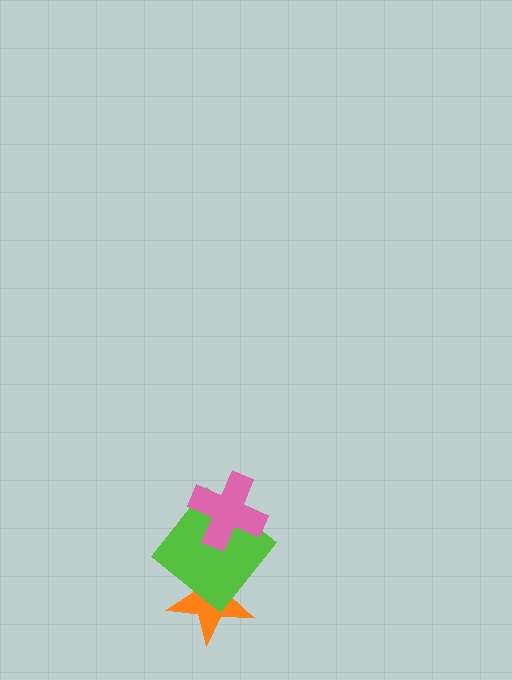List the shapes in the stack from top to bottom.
From top to bottom: the pink cross, the lime diamond, the orange star.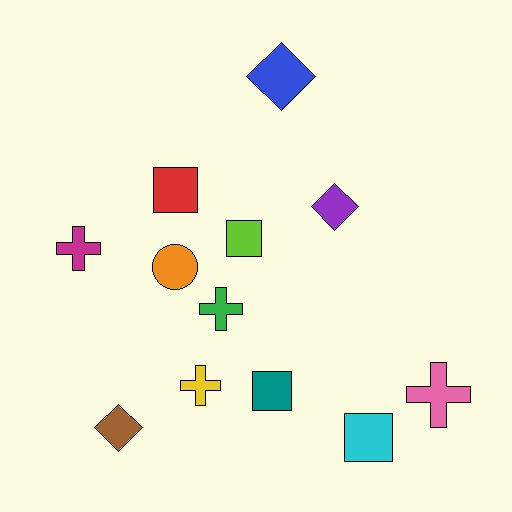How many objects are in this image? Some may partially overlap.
There are 12 objects.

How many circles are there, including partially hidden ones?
There is 1 circle.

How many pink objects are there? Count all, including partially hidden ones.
There is 1 pink object.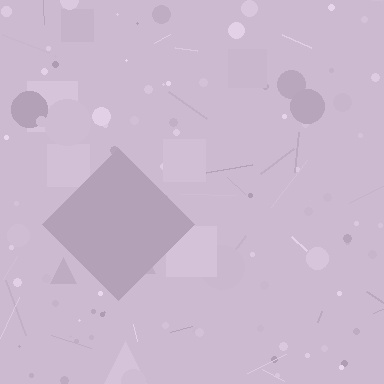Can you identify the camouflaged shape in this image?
The camouflaged shape is a diamond.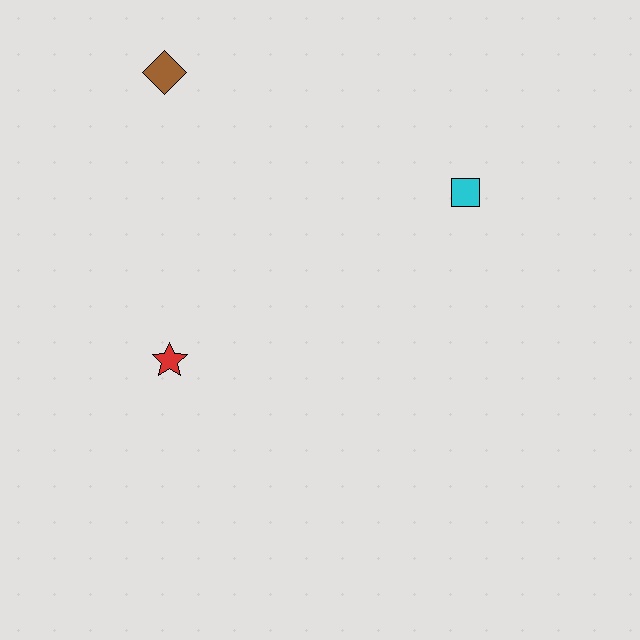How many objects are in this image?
There are 3 objects.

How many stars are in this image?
There is 1 star.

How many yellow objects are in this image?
There are no yellow objects.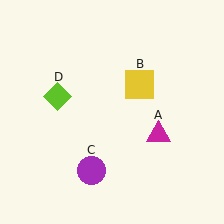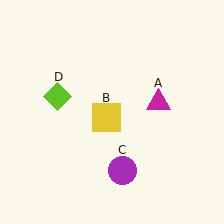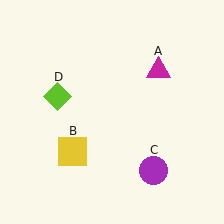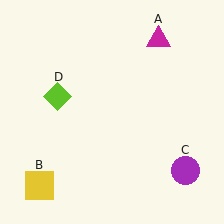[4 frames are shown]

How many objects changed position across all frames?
3 objects changed position: magenta triangle (object A), yellow square (object B), purple circle (object C).